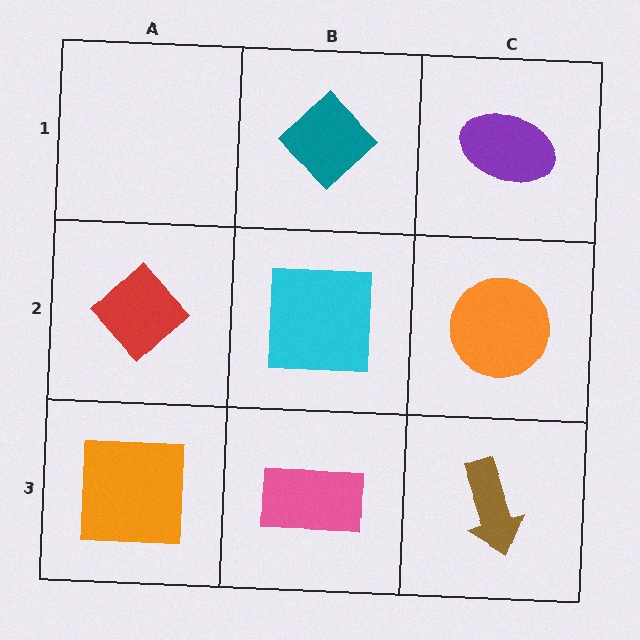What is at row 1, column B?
A teal diamond.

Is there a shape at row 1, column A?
No, that cell is empty.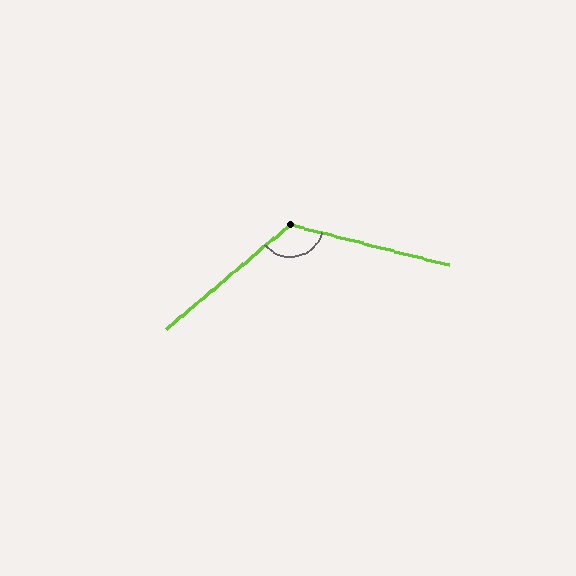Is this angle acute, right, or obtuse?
It is obtuse.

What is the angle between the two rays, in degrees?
Approximately 125 degrees.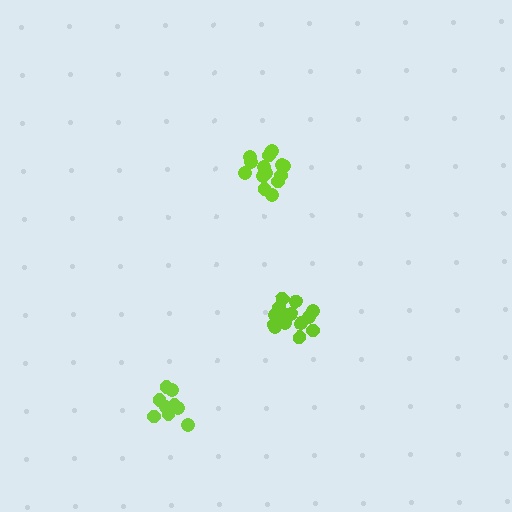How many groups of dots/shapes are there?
There are 3 groups.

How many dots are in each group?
Group 1: 14 dots, Group 2: 15 dots, Group 3: 9 dots (38 total).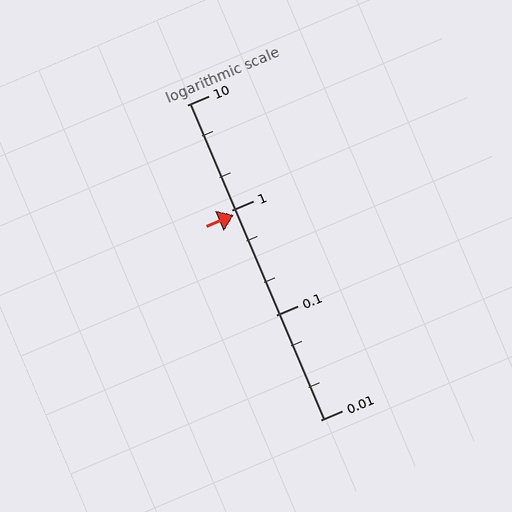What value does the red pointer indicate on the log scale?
The pointer indicates approximately 0.89.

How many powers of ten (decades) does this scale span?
The scale spans 3 decades, from 0.01 to 10.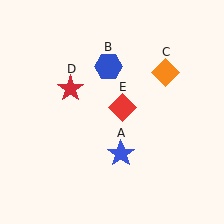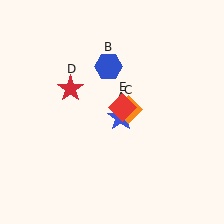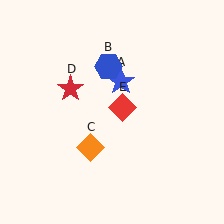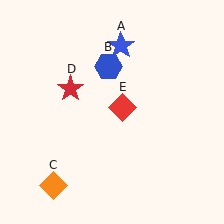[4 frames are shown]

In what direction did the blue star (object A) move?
The blue star (object A) moved up.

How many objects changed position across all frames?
2 objects changed position: blue star (object A), orange diamond (object C).